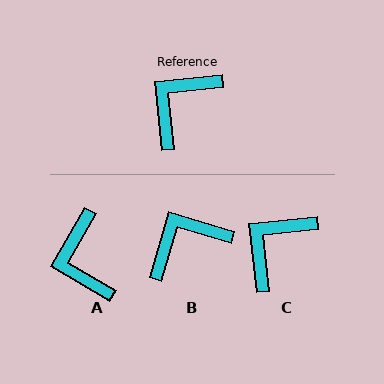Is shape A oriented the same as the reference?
No, it is off by about 54 degrees.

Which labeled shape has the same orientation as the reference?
C.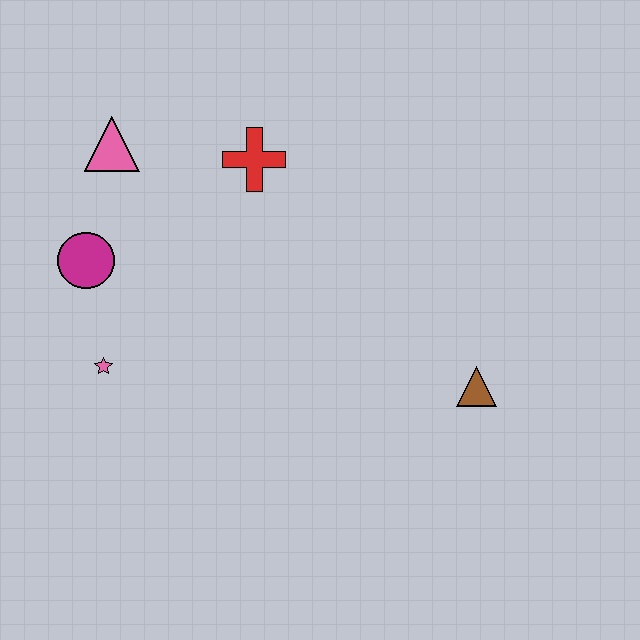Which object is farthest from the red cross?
The brown triangle is farthest from the red cross.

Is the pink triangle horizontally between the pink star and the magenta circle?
No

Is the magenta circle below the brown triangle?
No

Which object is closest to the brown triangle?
The red cross is closest to the brown triangle.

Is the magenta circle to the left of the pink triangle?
Yes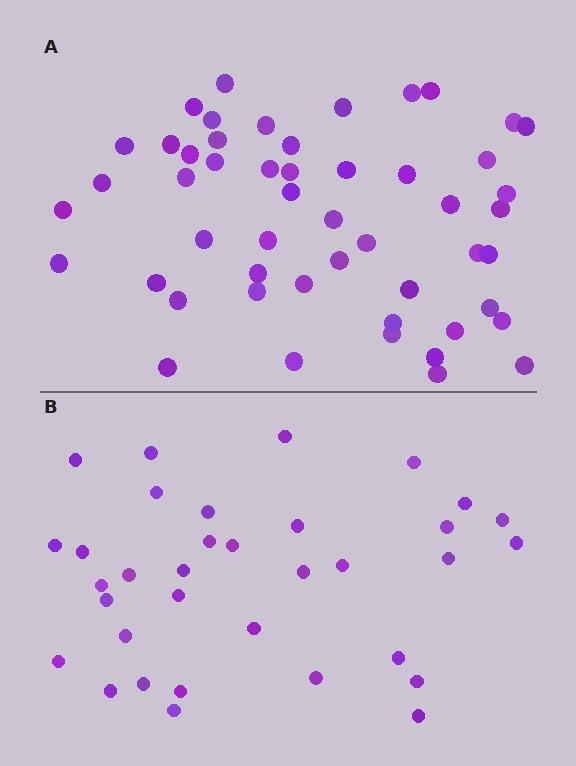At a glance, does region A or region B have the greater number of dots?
Region A (the top region) has more dots.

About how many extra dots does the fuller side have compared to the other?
Region A has approximately 15 more dots than region B.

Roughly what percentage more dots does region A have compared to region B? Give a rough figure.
About 50% more.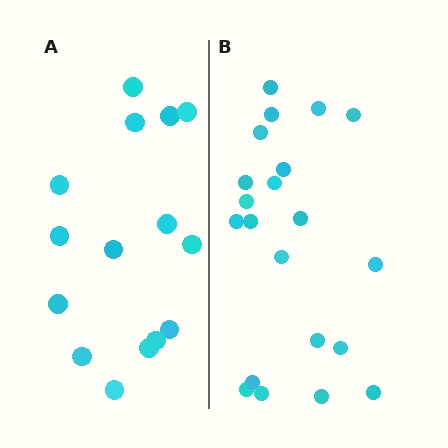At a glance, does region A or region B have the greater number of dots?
Region B (the right region) has more dots.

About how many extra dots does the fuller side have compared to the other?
Region B has about 6 more dots than region A.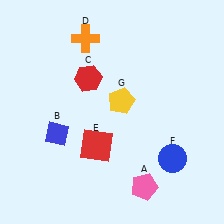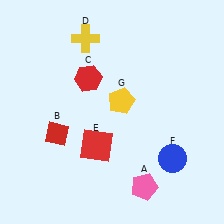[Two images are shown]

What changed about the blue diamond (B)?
In Image 1, B is blue. In Image 2, it changed to red.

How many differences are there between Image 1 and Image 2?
There are 2 differences between the two images.